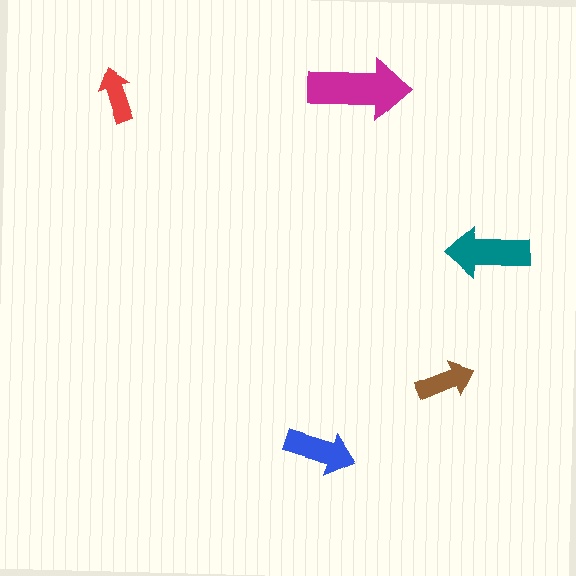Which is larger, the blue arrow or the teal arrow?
The teal one.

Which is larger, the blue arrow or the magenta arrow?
The magenta one.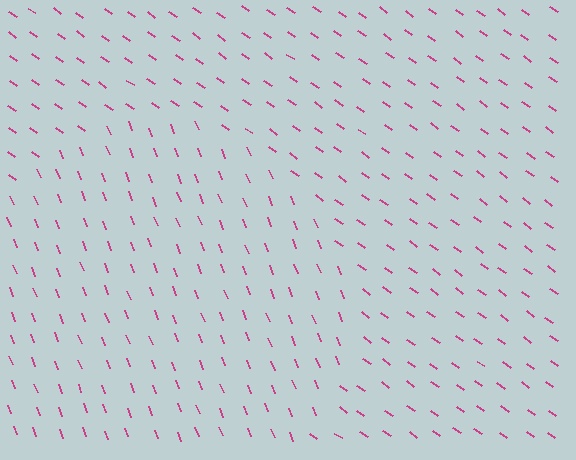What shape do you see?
I see a circle.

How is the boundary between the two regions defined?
The boundary is defined purely by a change in line orientation (approximately 33 degrees difference). All lines are the same color and thickness.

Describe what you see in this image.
The image is filled with small magenta line segments. A circle region in the image has lines oriented differently from the surrounding lines, creating a visible texture boundary.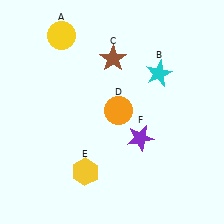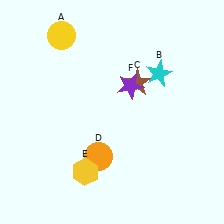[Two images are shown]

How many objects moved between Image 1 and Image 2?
3 objects moved between the two images.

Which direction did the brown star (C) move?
The brown star (C) moved right.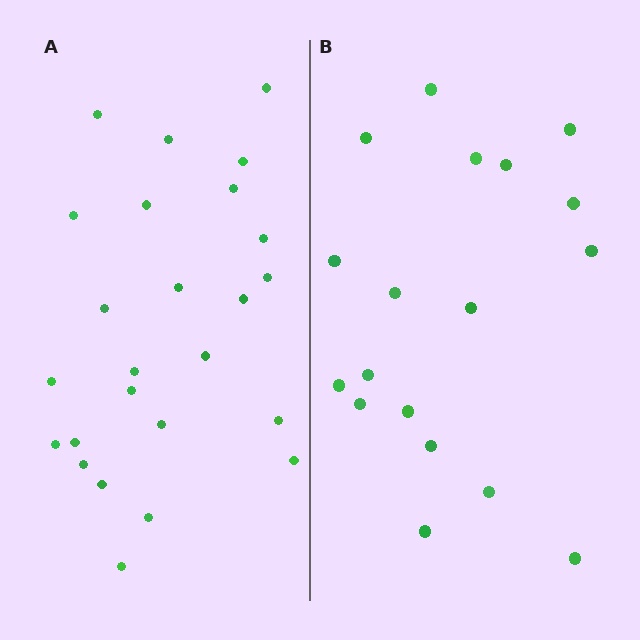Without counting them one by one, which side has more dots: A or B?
Region A (the left region) has more dots.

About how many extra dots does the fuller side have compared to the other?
Region A has roughly 8 or so more dots than region B.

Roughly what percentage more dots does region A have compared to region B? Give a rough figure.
About 40% more.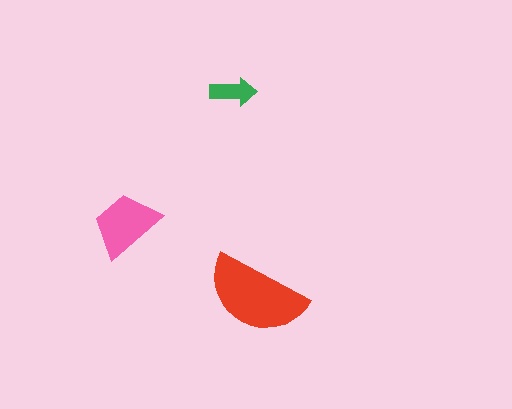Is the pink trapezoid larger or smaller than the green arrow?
Larger.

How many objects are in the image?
There are 3 objects in the image.